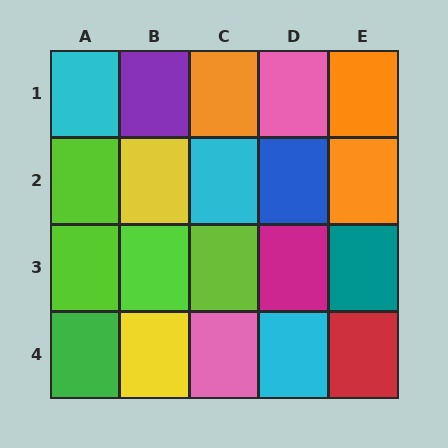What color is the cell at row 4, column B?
Yellow.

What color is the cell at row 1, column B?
Purple.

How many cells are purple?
1 cell is purple.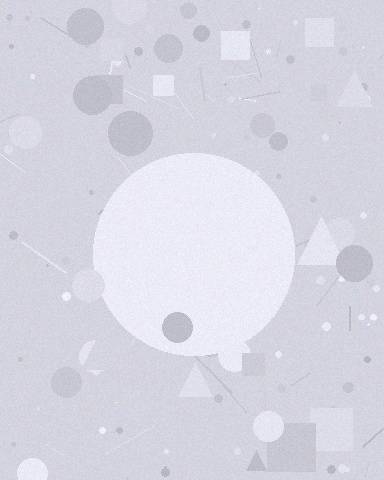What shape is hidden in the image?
A circle is hidden in the image.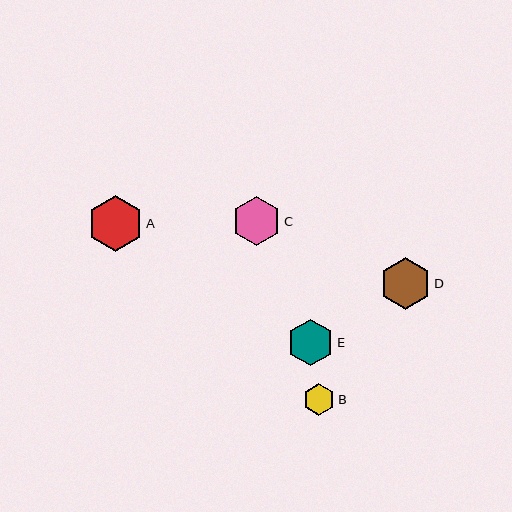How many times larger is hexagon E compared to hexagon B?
Hexagon E is approximately 1.5 times the size of hexagon B.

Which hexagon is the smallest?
Hexagon B is the smallest with a size of approximately 32 pixels.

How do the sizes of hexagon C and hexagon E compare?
Hexagon C and hexagon E are approximately the same size.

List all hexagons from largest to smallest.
From largest to smallest: A, D, C, E, B.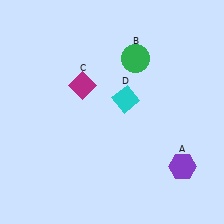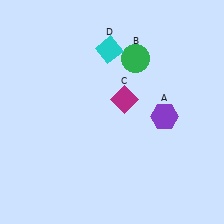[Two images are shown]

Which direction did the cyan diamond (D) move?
The cyan diamond (D) moved up.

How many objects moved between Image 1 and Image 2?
3 objects moved between the two images.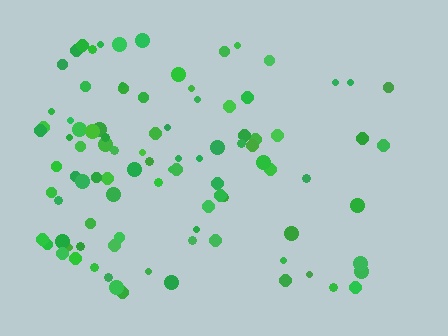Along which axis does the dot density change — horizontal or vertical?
Horizontal.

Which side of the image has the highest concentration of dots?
The left.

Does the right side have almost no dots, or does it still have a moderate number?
Still a moderate number, just noticeably fewer than the left.